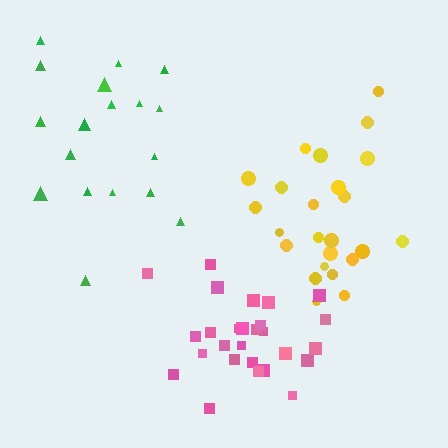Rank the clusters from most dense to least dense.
pink, yellow, green.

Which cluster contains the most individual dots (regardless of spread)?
Pink (27).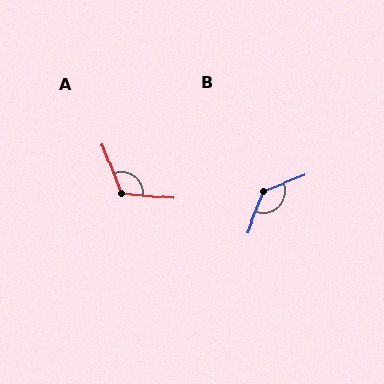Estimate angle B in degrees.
Approximately 132 degrees.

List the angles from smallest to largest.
A (117°), B (132°).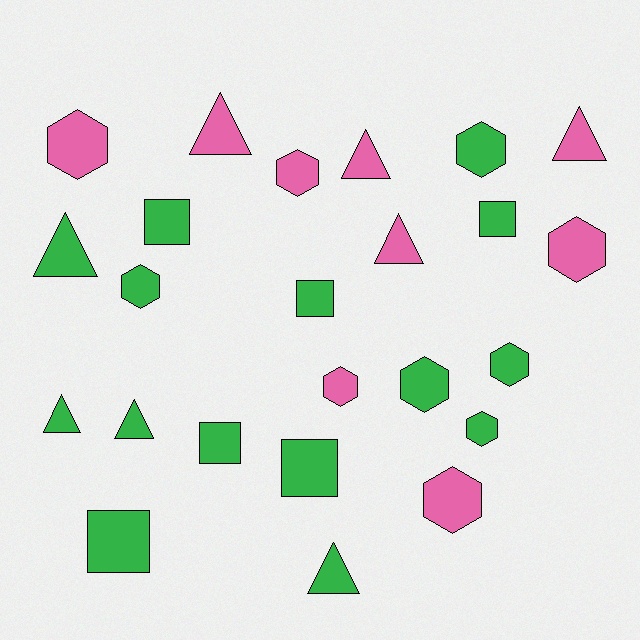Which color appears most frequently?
Green, with 15 objects.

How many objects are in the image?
There are 24 objects.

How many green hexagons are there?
There are 5 green hexagons.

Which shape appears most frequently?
Hexagon, with 10 objects.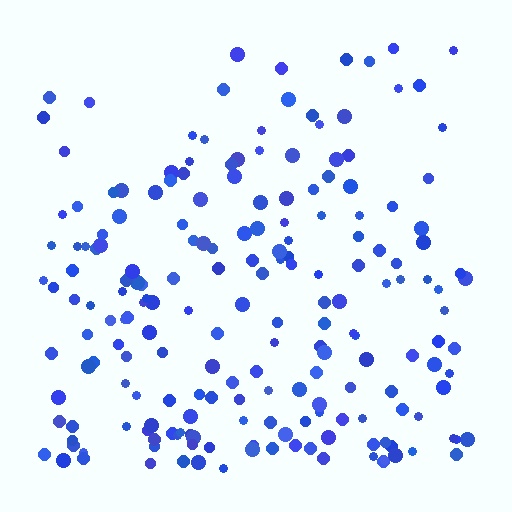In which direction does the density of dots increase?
From top to bottom, with the bottom side densest.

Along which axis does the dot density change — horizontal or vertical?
Vertical.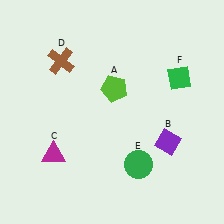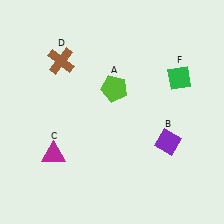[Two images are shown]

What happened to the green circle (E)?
The green circle (E) was removed in Image 2. It was in the bottom-right area of Image 1.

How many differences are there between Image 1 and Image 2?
There is 1 difference between the two images.